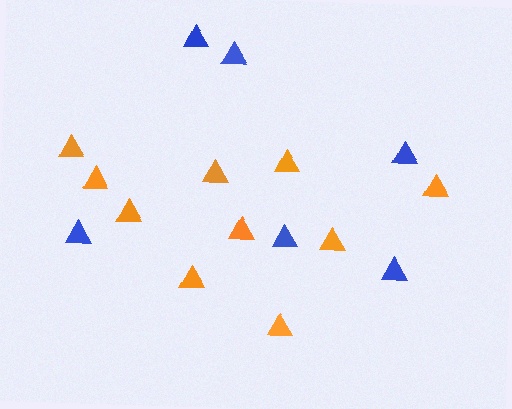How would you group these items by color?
There are 2 groups: one group of blue triangles (6) and one group of orange triangles (10).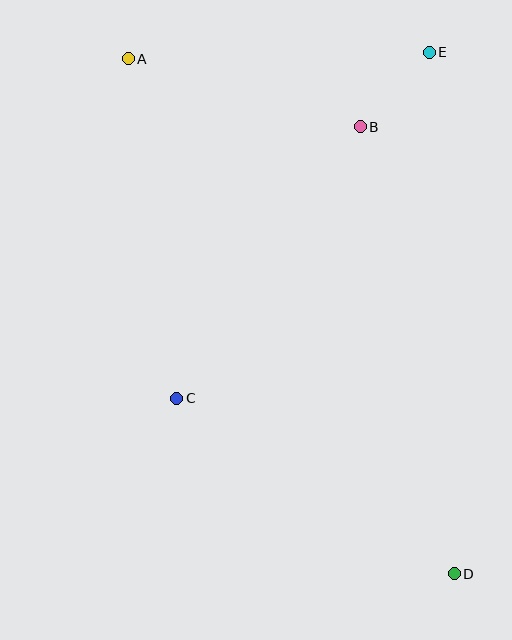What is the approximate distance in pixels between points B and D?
The distance between B and D is approximately 457 pixels.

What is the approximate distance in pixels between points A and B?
The distance between A and B is approximately 242 pixels.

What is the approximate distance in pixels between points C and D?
The distance between C and D is approximately 328 pixels.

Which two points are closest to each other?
Points B and E are closest to each other.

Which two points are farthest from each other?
Points A and D are farthest from each other.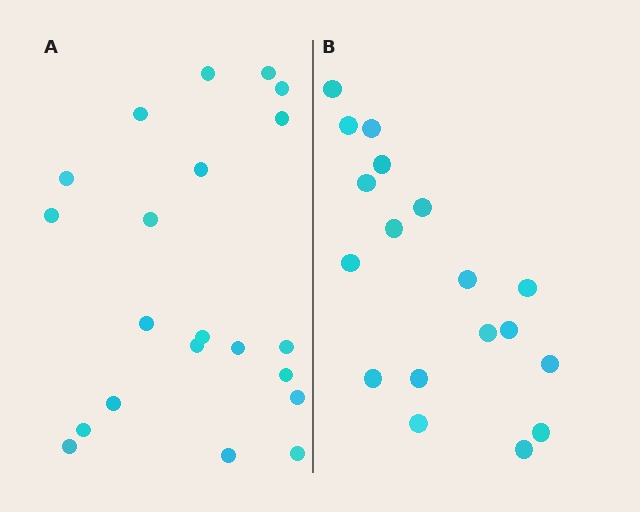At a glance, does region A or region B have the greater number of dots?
Region A (the left region) has more dots.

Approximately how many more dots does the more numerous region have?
Region A has just a few more — roughly 2 or 3 more dots than region B.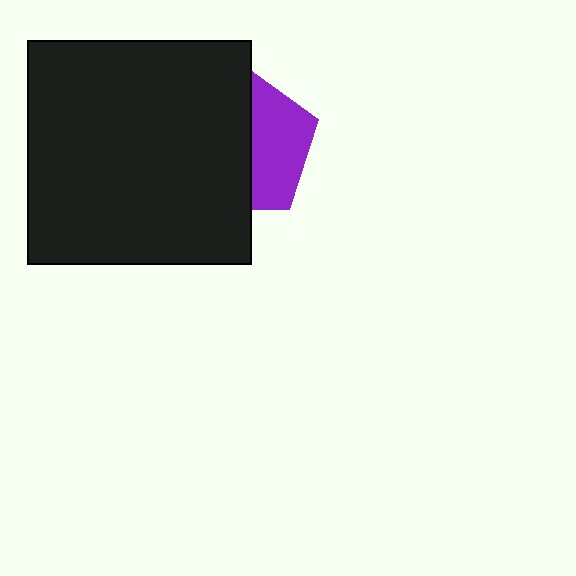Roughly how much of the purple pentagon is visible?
A small part of it is visible (roughly 42%).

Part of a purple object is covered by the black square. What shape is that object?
It is a pentagon.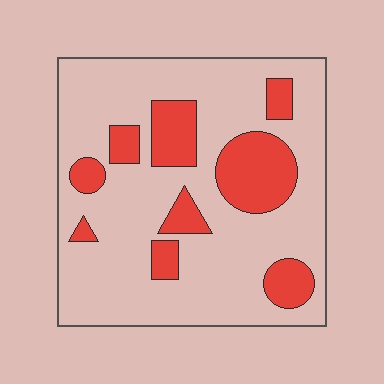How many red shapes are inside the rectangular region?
9.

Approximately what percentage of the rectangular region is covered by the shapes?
Approximately 25%.